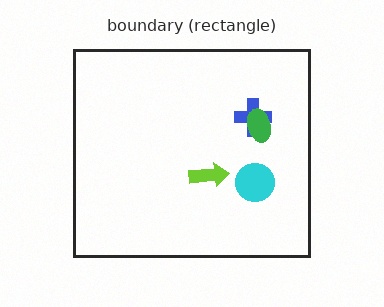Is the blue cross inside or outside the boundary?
Inside.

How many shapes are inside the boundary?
4 inside, 0 outside.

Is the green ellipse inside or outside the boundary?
Inside.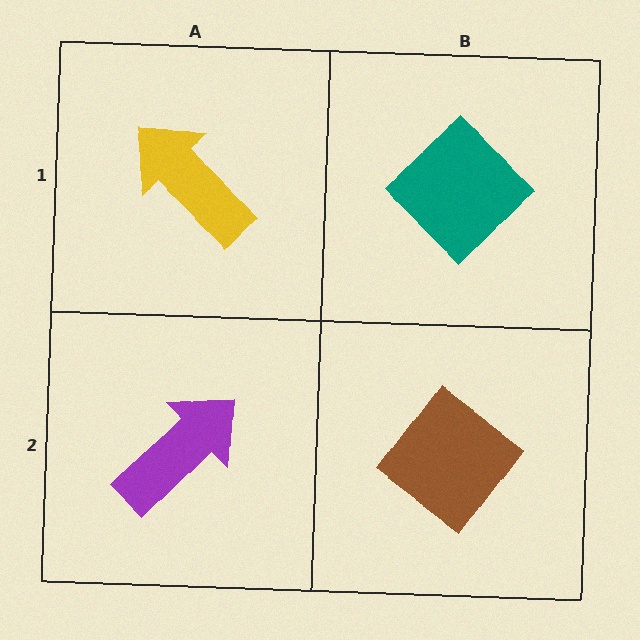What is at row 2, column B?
A brown diamond.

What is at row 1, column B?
A teal diamond.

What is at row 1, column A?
A yellow arrow.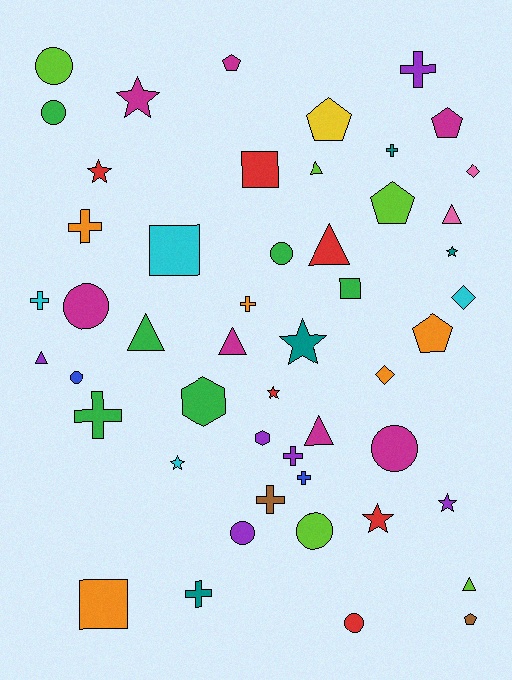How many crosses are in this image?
There are 10 crosses.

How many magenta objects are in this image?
There are 7 magenta objects.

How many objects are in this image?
There are 50 objects.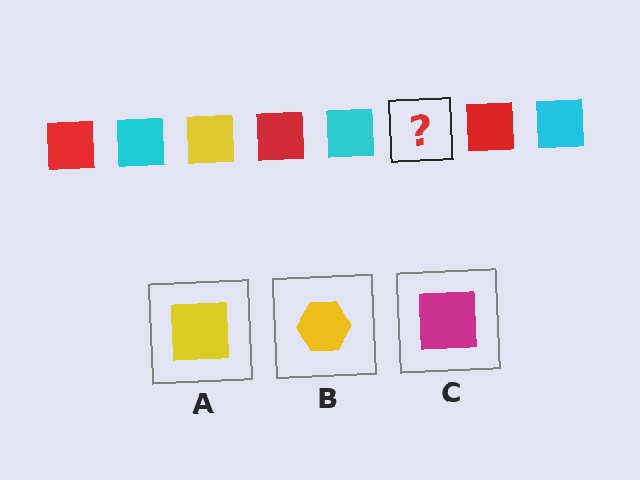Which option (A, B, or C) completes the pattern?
A.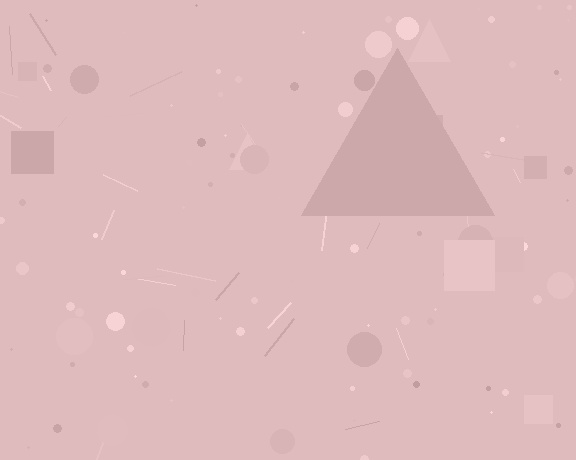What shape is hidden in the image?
A triangle is hidden in the image.